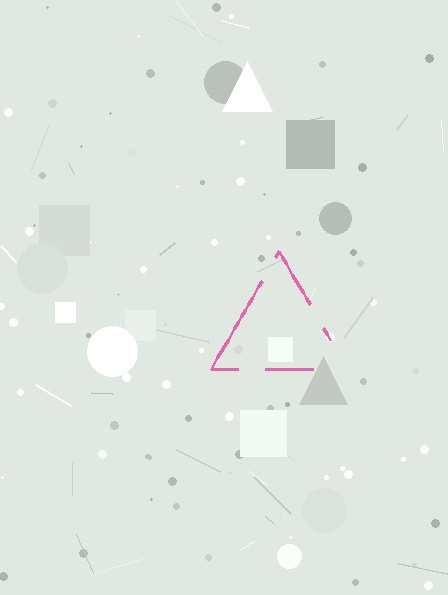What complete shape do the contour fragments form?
The contour fragments form a triangle.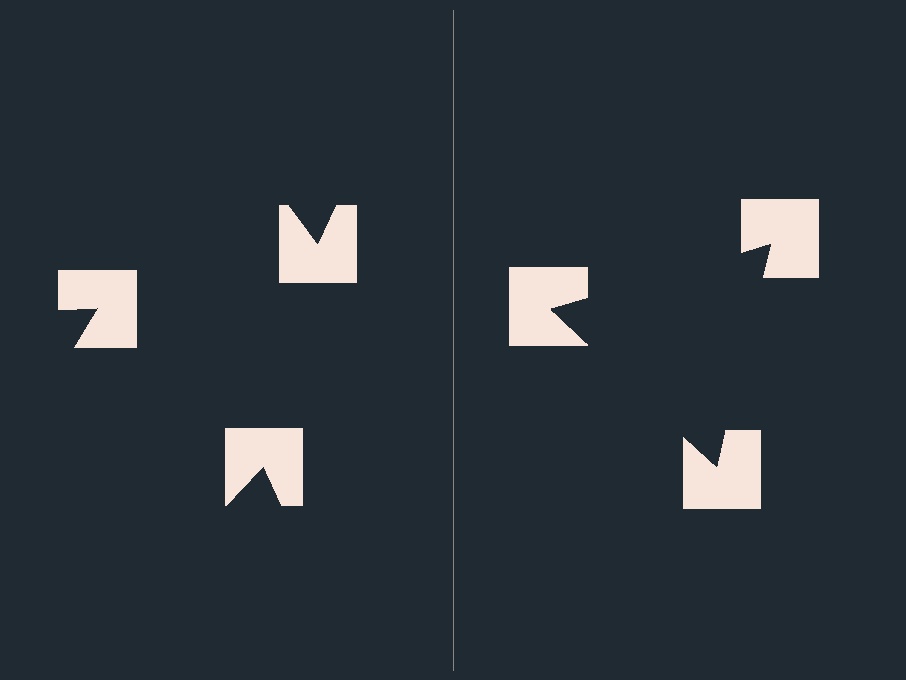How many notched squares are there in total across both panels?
6 — 3 on each side.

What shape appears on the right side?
An illusory triangle.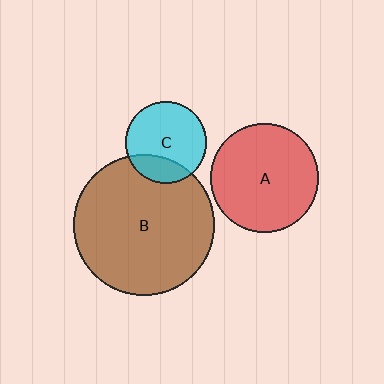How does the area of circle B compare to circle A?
Approximately 1.7 times.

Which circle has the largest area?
Circle B (brown).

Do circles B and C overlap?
Yes.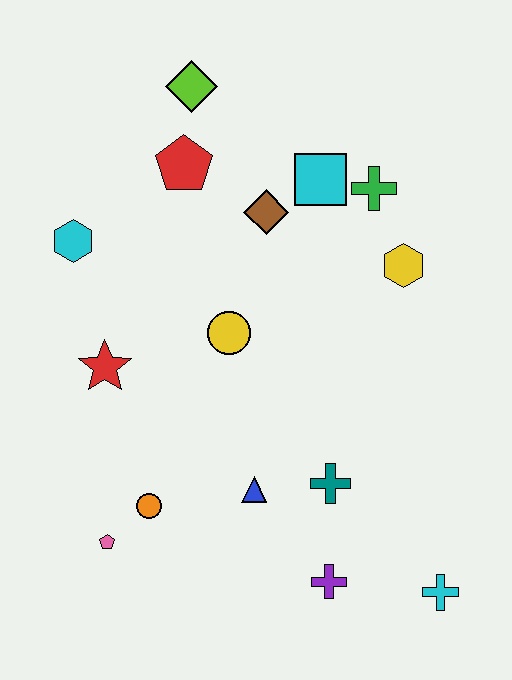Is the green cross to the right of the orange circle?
Yes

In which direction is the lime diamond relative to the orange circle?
The lime diamond is above the orange circle.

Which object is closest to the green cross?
The cyan square is closest to the green cross.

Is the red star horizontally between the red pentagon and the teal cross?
No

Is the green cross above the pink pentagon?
Yes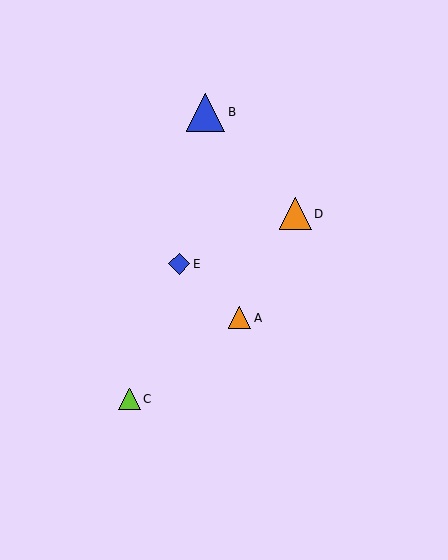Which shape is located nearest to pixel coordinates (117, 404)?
The lime triangle (labeled C) at (129, 399) is nearest to that location.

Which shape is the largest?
The blue triangle (labeled B) is the largest.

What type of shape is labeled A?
Shape A is an orange triangle.